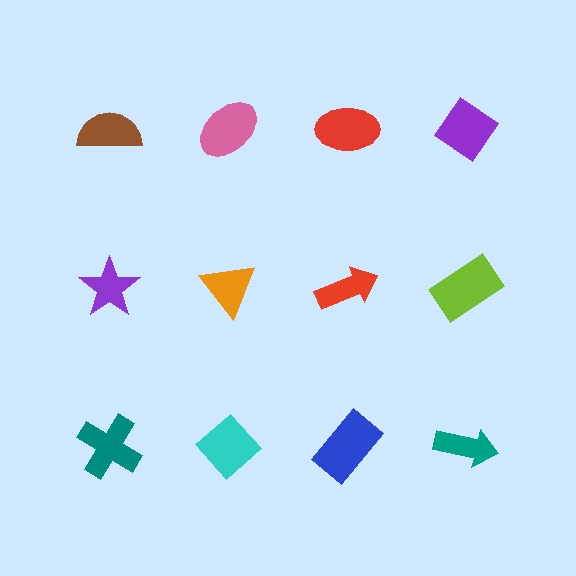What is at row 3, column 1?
A teal cross.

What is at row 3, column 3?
A blue rectangle.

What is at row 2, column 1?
A purple star.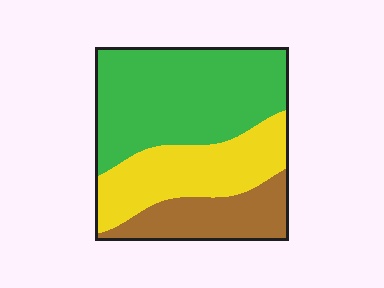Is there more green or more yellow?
Green.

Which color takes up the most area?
Green, at roughly 50%.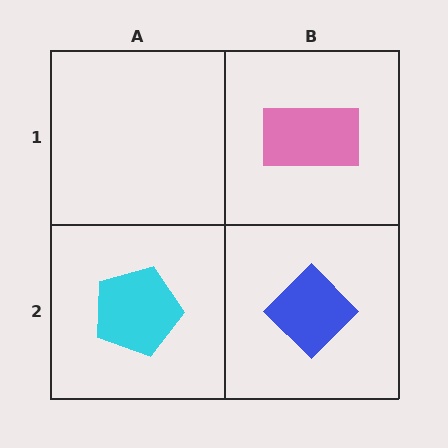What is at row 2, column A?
A cyan pentagon.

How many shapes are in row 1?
1 shape.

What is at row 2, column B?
A blue diamond.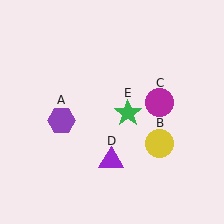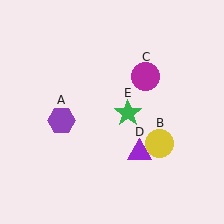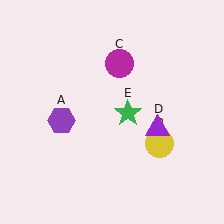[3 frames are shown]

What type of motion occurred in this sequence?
The magenta circle (object C), purple triangle (object D) rotated counterclockwise around the center of the scene.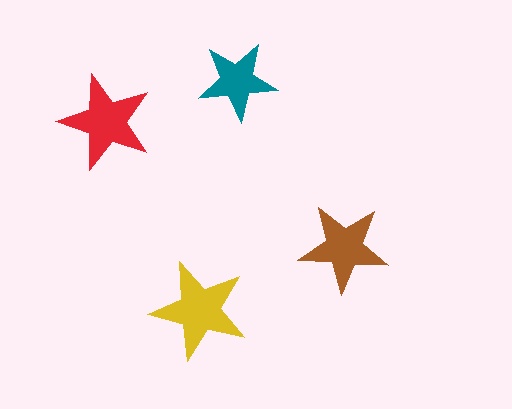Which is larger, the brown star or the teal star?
The brown one.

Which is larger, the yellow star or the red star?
The yellow one.